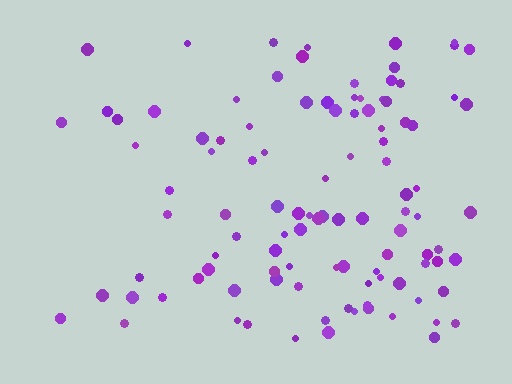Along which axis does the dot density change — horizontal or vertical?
Horizontal.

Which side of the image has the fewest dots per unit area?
The left.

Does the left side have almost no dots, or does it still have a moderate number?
Still a moderate number, just noticeably fewer than the right.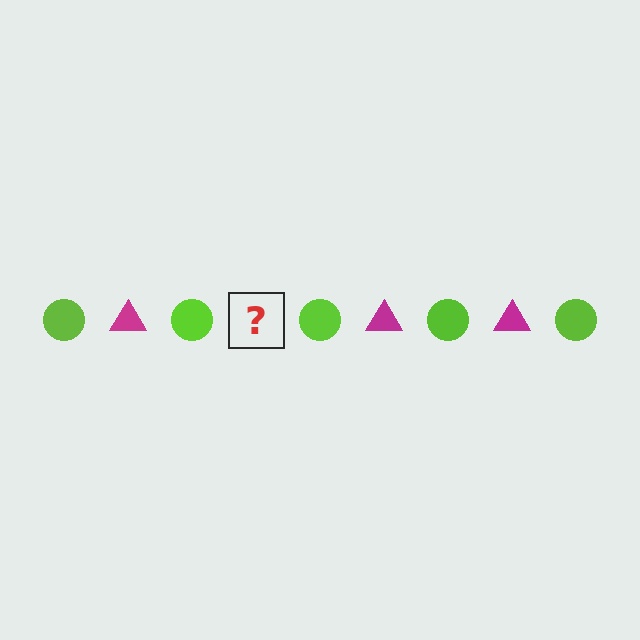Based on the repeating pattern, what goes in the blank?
The blank should be a magenta triangle.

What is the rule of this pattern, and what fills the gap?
The rule is that the pattern alternates between lime circle and magenta triangle. The gap should be filled with a magenta triangle.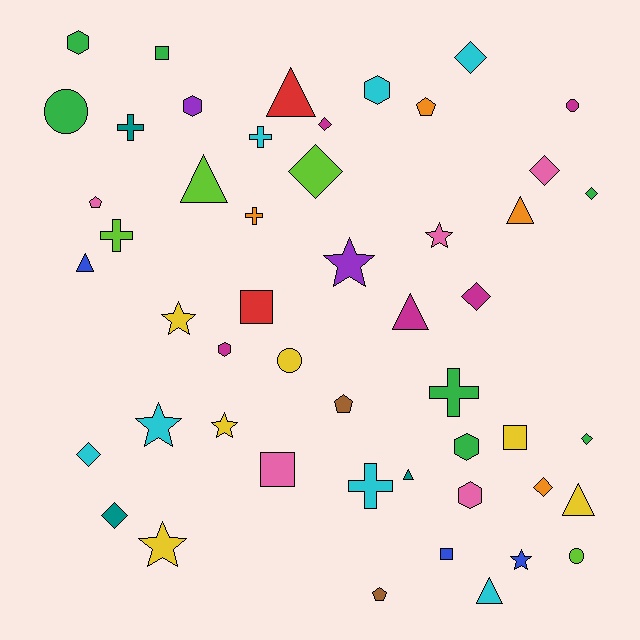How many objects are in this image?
There are 50 objects.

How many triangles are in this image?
There are 8 triangles.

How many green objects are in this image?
There are 7 green objects.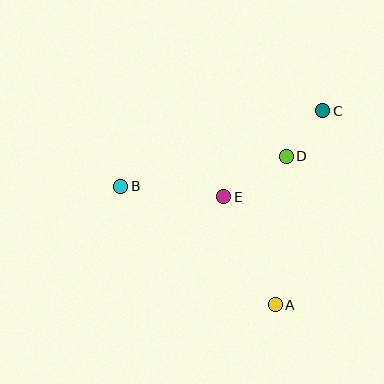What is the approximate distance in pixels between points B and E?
The distance between B and E is approximately 104 pixels.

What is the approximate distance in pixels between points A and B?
The distance between A and B is approximately 195 pixels.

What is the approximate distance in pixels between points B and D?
The distance between B and D is approximately 168 pixels.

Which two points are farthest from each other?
Points B and C are farthest from each other.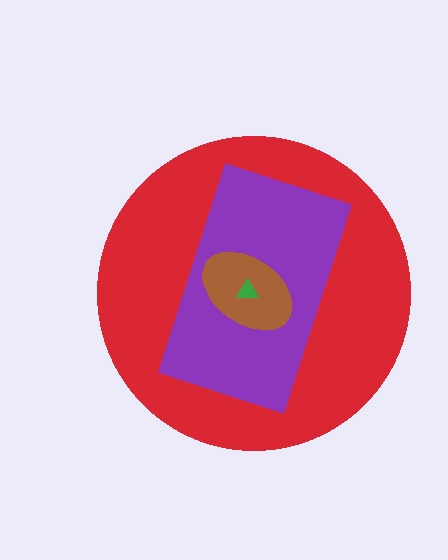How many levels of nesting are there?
4.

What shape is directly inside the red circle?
The purple rectangle.